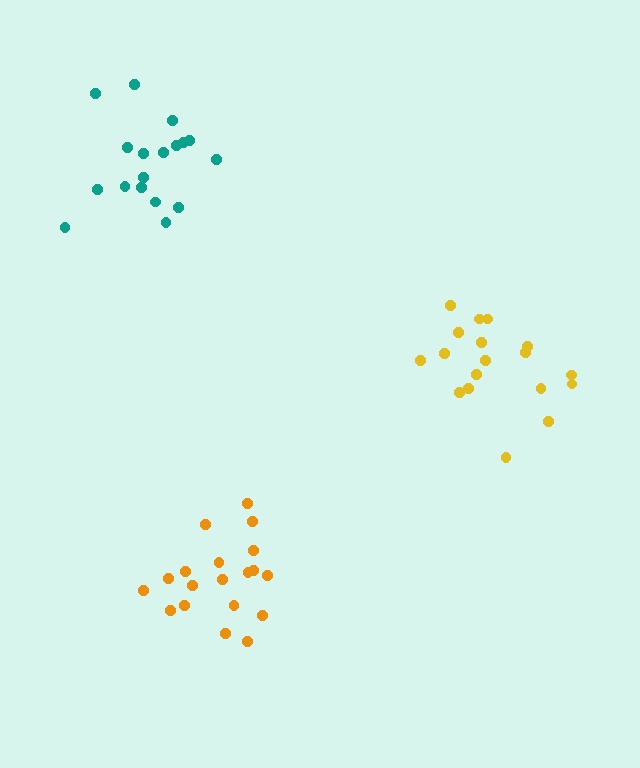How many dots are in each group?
Group 1: 19 dots, Group 2: 18 dots, Group 3: 18 dots (55 total).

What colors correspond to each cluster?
The clusters are colored: orange, teal, yellow.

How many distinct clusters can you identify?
There are 3 distinct clusters.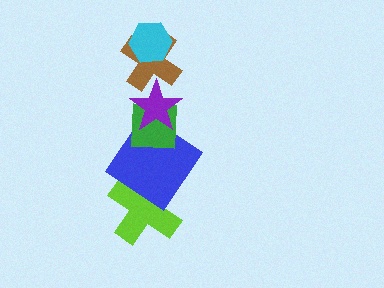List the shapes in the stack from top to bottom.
From top to bottom: the cyan hexagon, the brown cross, the purple star, the green square, the blue diamond, the lime cross.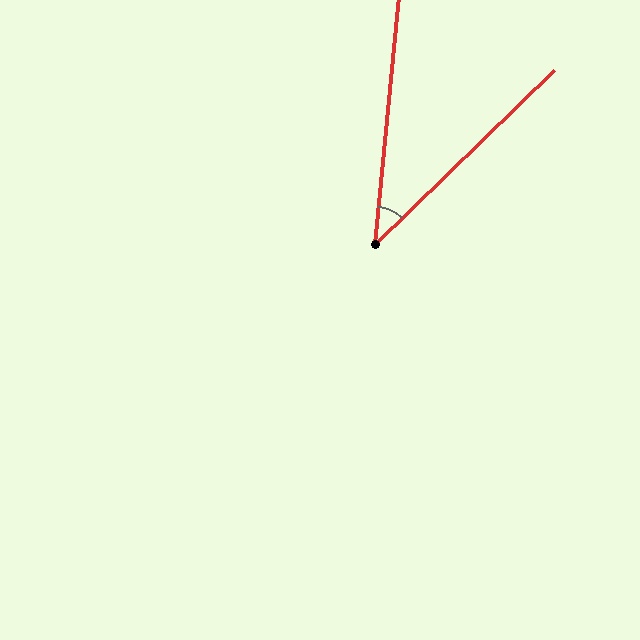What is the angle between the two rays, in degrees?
Approximately 40 degrees.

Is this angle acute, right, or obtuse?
It is acute.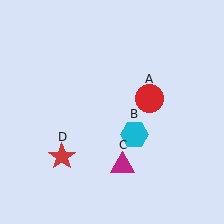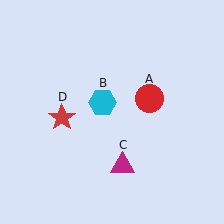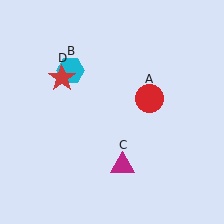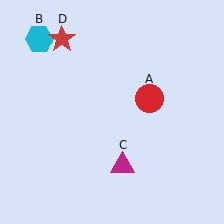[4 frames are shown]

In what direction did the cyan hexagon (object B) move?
The cyan hexagon (object B) moved up and to the left.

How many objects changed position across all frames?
2 objects changed position: cyan hexagon (object B), red star (object D).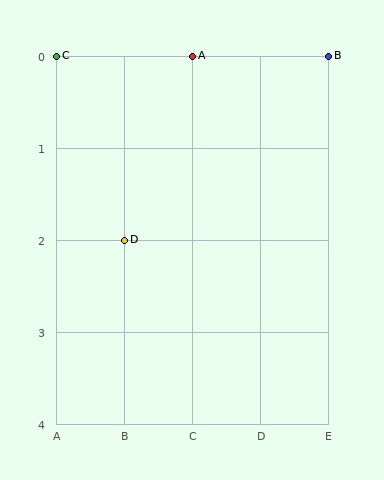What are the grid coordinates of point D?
Point D is at grid coordinates (B, 2).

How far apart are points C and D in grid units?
Points C and D are 1 column and 2 rows apart (about 2.2 grid units diagonally).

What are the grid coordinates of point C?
Point C is at grid coordinates (A, 0).